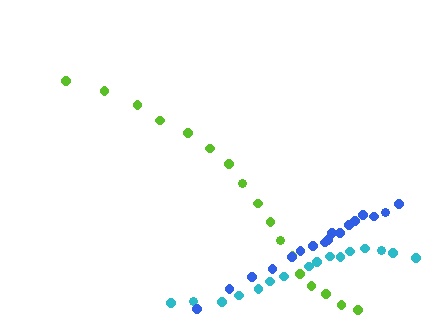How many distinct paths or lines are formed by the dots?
There are 3 distinct paths.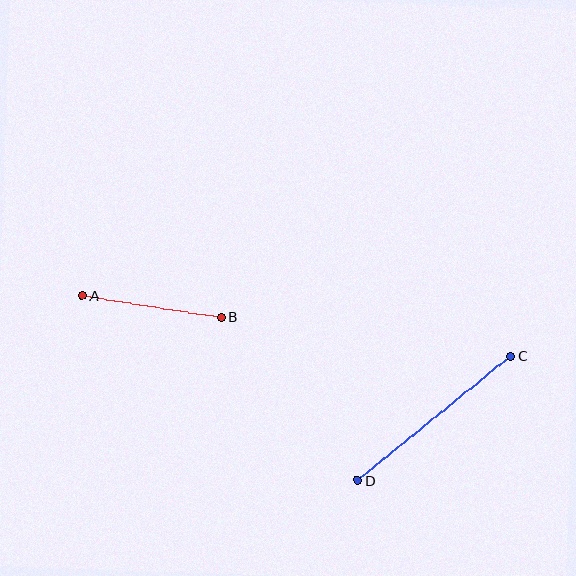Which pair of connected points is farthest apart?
Points C and D are farthest apart.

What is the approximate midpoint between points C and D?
The midpoint is at approximately (434, 418) pixels.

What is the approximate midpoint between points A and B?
The midpoint is at approximately (152, 306) pixels.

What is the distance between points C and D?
The distance is approximately 196 pixels.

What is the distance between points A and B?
The distance is approximately 140 pixels.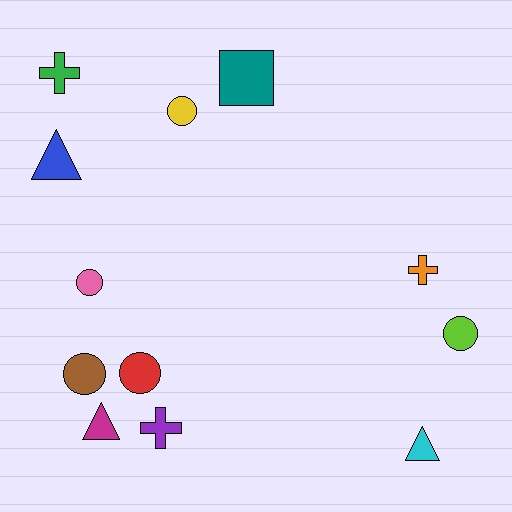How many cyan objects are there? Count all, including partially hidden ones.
There is 1 cyan object.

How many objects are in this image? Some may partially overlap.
There are 12 objects.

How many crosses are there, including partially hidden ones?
There are 3 crosses.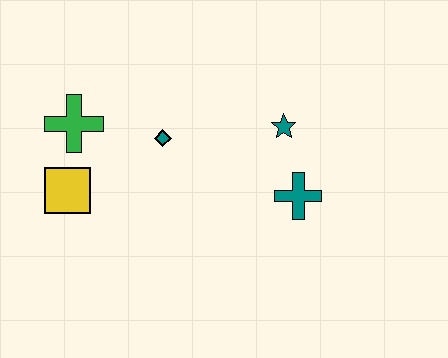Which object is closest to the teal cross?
The teal star is closest to the teal cross.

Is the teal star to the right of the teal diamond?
Yes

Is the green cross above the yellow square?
Yes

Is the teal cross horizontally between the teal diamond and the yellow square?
No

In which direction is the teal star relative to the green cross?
The teal star is to the right of the green cross.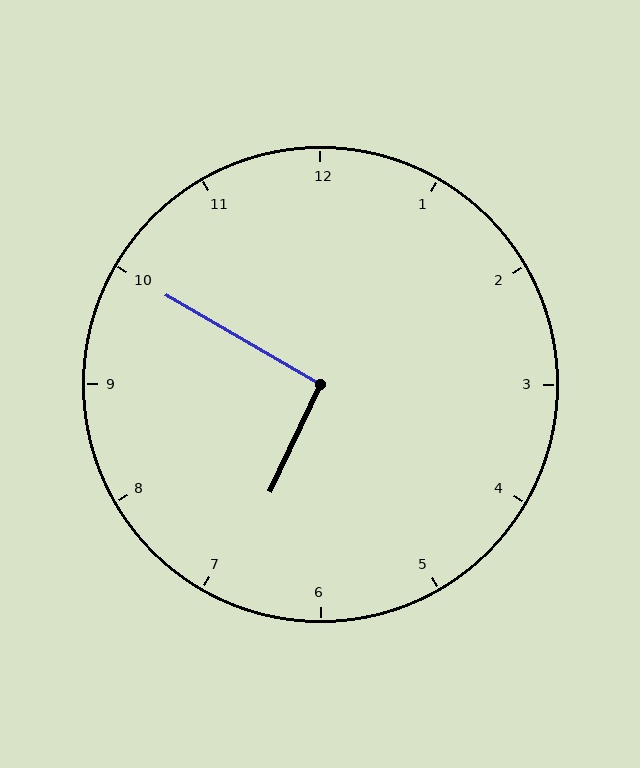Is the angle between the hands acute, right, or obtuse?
It is right.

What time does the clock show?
6:50.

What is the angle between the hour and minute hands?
Approximately 95 degrees.